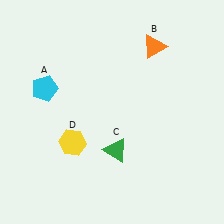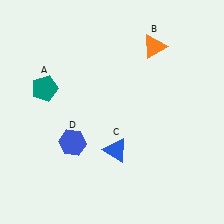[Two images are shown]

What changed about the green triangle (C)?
In Image 1, C is green. In Image 2, it changed to blue.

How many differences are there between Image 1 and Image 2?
There are 3 differences between the two images.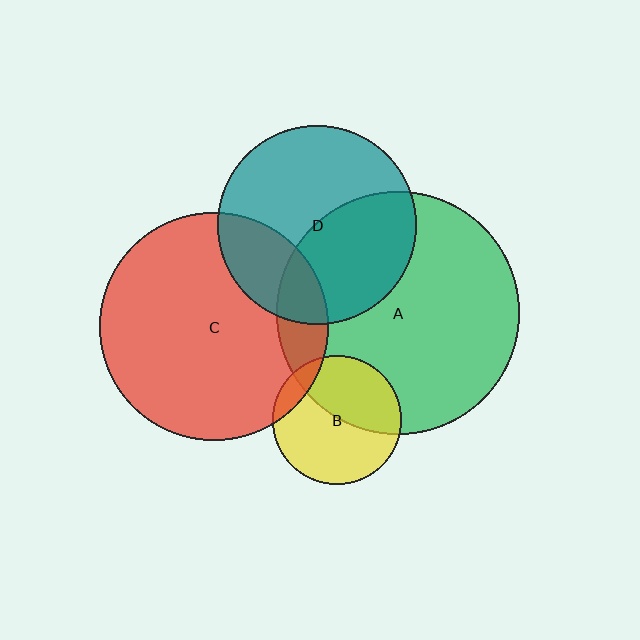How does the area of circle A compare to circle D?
Approximately 1.5 times.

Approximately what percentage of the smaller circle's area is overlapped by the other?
Approximately 25%.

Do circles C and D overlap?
Yes.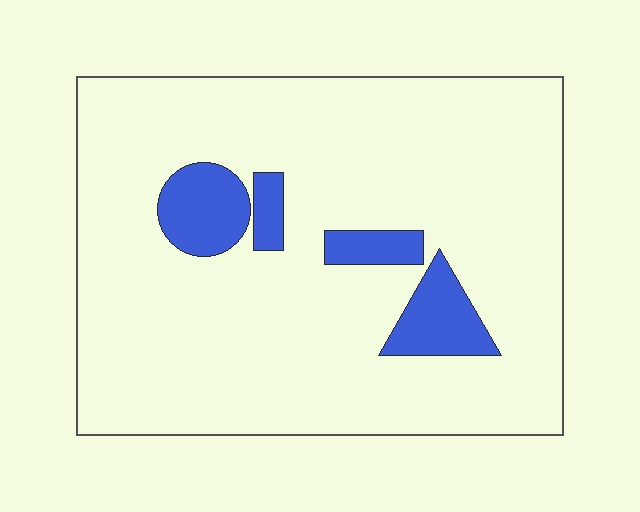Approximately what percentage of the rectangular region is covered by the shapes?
Approximately 10%.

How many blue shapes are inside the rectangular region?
4.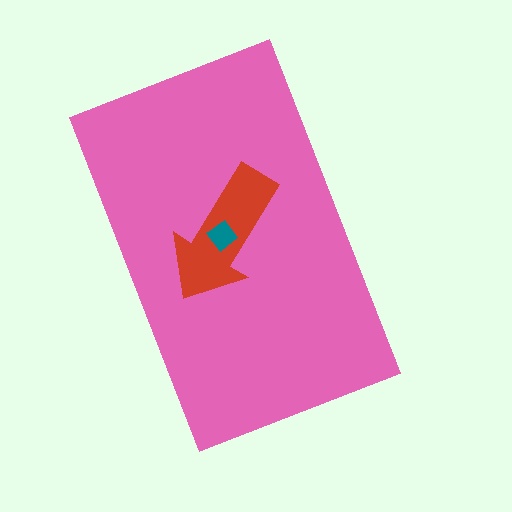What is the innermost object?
The teal diamond.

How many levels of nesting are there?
3.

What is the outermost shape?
The pink rectangle.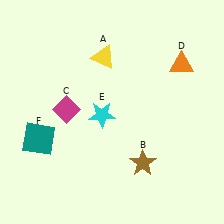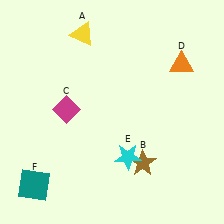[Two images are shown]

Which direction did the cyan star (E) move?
The cyan star (E) moved down.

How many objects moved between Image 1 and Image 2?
3 objects moved between the two images.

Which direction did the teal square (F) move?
The teal square (F) moved down.